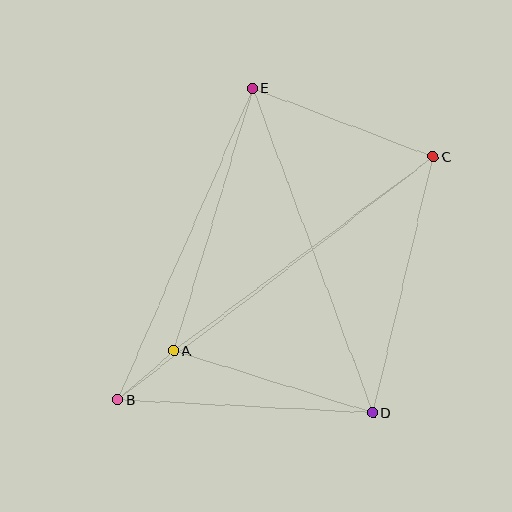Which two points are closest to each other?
Points A and B are closest to each other.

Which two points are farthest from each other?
Points B and C are farthest from each other.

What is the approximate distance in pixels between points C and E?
The distance between C and E is approximately 193 pixels.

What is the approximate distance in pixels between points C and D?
The distance between C and D is approximately 263 pixels.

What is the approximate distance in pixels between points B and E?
The distance between B and E is approximately 339 pixels.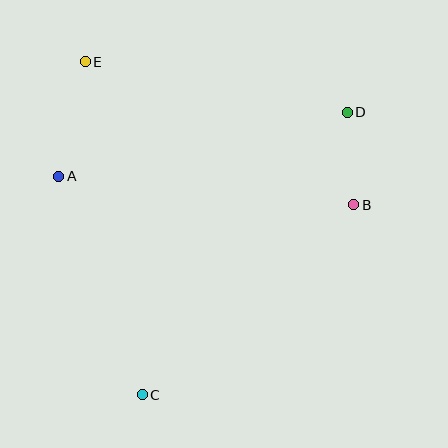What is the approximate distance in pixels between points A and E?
The distance between A and E is approximately 117 pixels.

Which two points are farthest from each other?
Points C and D are farthest from each other.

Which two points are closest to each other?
Points B and D are closest to each other.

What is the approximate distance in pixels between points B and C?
The distance between B and C is approximately 284 pixels.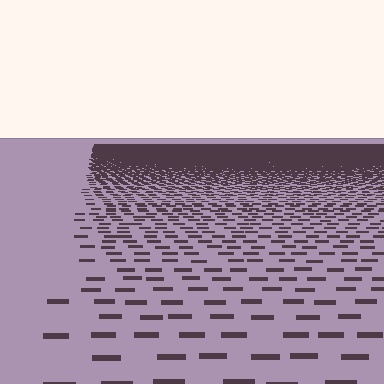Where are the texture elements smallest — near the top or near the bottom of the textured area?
Near the top.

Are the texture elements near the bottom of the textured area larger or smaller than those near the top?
Larger. Near the bottom, elements are closer to the viewer and appear at a bigger on-screen size.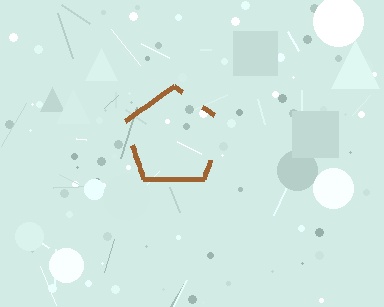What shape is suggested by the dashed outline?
The dashed outline suggests a pentagon.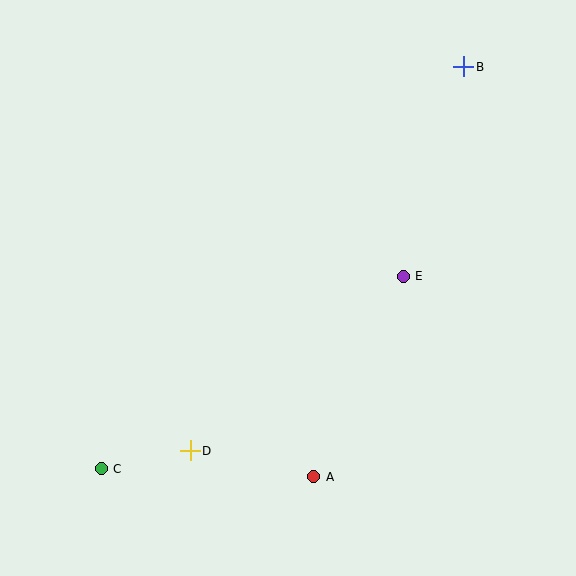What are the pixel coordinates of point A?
Point A is at (314, 477).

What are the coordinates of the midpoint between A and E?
The midpoint between A and E is at (359, 376).